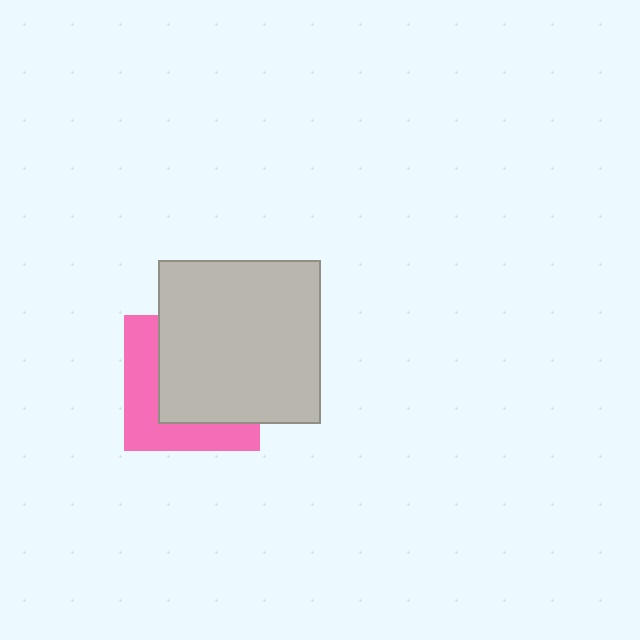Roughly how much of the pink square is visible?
A small part of it is visible (roughly 40%).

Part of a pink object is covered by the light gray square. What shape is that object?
It is a square.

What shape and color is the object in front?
The object in front is a light gray square.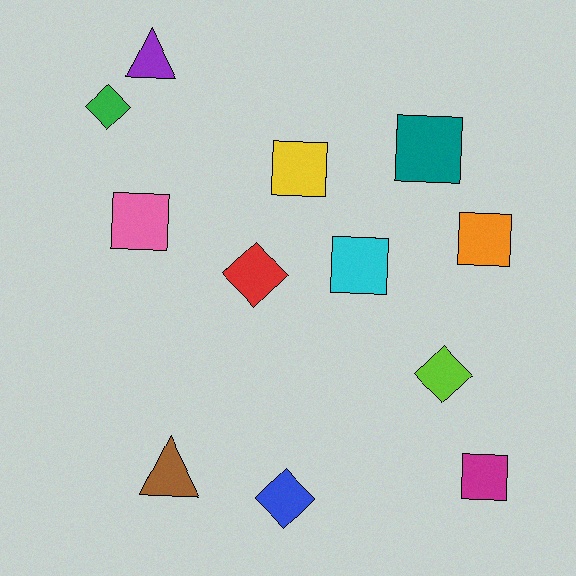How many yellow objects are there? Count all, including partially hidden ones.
There is 1 yellow object.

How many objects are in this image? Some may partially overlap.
There are 12 objects.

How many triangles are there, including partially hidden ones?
There are 2 triangles.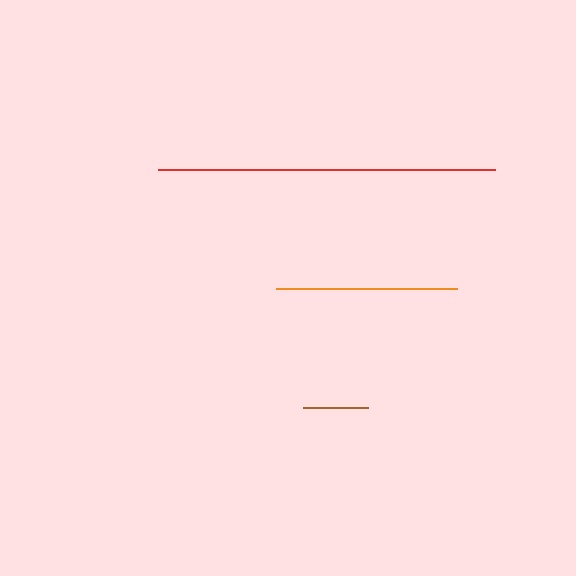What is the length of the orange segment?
The orange segment is approximately 180 pixels long.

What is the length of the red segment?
The red segment is approximately 337 pixels long.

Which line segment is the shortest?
The brown line is the shortest at approximately 65 pixels.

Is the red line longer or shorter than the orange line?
The red line is longer than the orange line.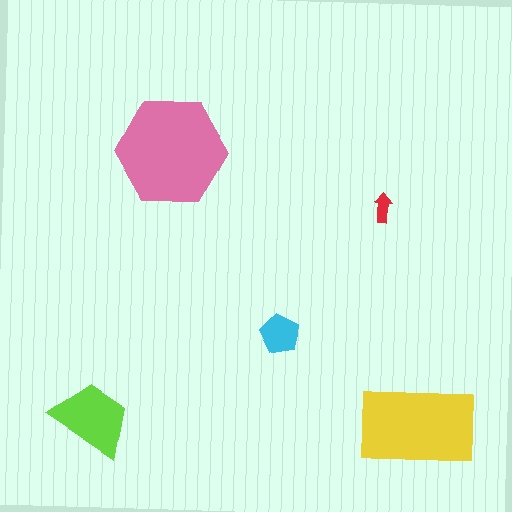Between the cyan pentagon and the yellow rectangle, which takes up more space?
The yellow rectangle.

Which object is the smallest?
The red arrow.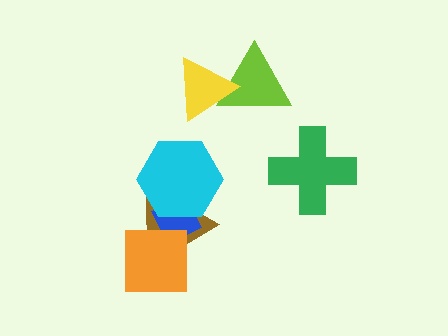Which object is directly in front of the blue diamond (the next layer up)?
The orange square is directly in front of the blue diamond.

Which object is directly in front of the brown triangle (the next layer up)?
The blue diamond is directly in front of the brown triangle.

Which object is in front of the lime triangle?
The yellow triangle is in front of the lime triangle.